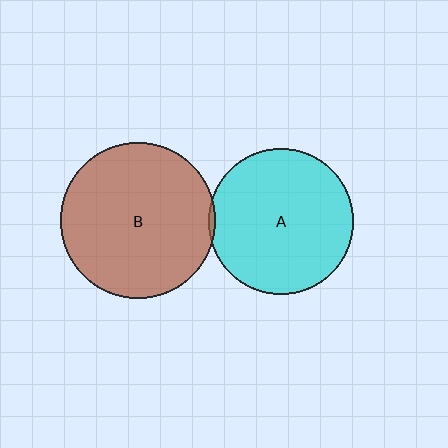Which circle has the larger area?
Circle B (brown).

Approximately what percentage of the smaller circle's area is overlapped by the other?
Approximately 5%.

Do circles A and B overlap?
Yes.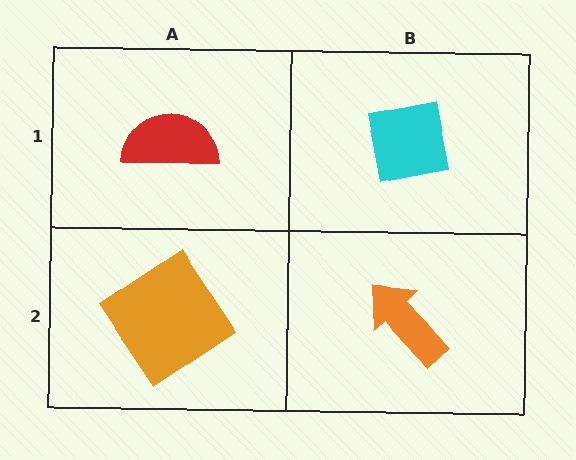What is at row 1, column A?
A red semicircle.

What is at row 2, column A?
An orange diamond.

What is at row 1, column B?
A cyan square.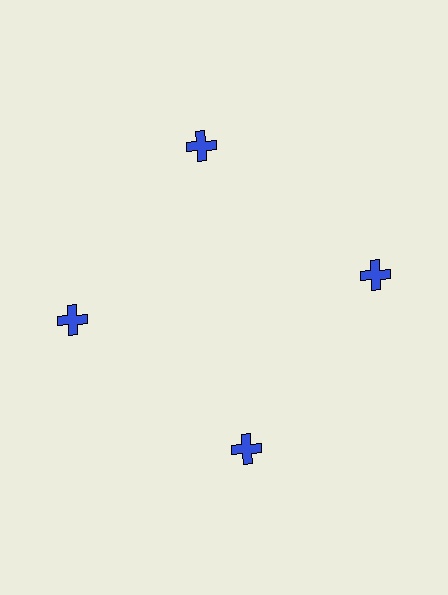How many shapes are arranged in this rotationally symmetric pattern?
There are 4 shapes, arranged in 4 groups of 1.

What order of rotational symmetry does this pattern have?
This pattern has 4-fold rotational symmetry.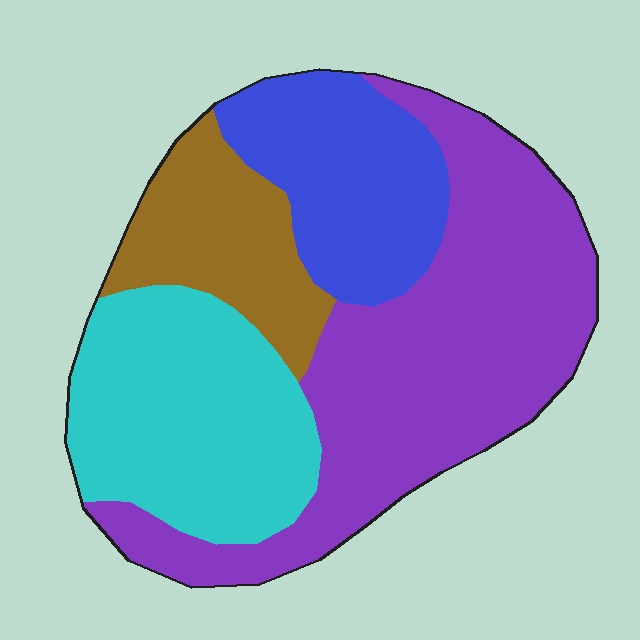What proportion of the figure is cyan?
Cyan covers 26% of the figure.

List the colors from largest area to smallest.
From largest to smallest: purple, cyan, blue, brown.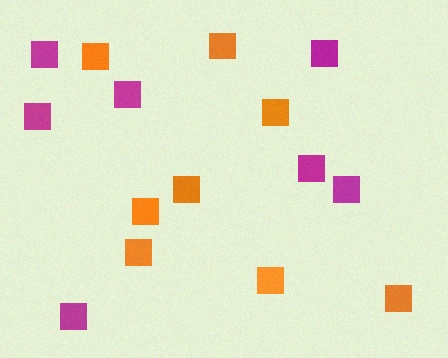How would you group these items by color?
There are 2 groups: one group of magenta squares (7) and one group of orange squares (8).